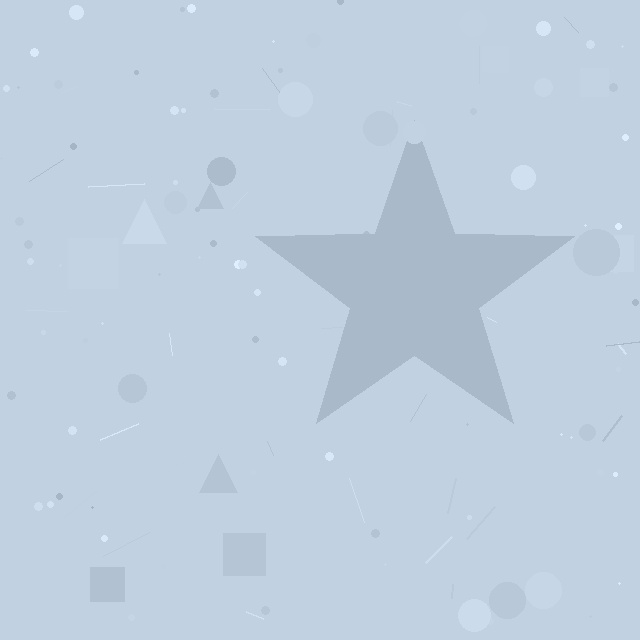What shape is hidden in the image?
A star is hidden in the image.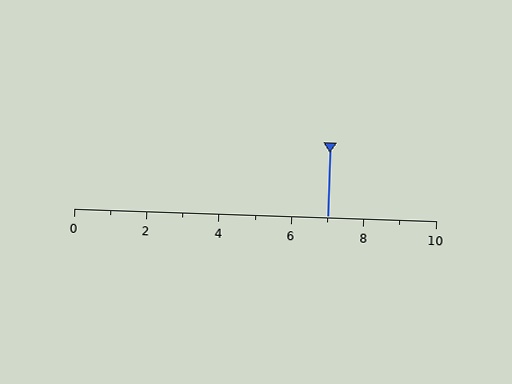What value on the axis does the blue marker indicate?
The marker indicates approximately 7.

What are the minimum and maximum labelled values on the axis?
The axis runs from 0 to 10.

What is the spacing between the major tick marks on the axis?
The major ticks are spaced 2 apart.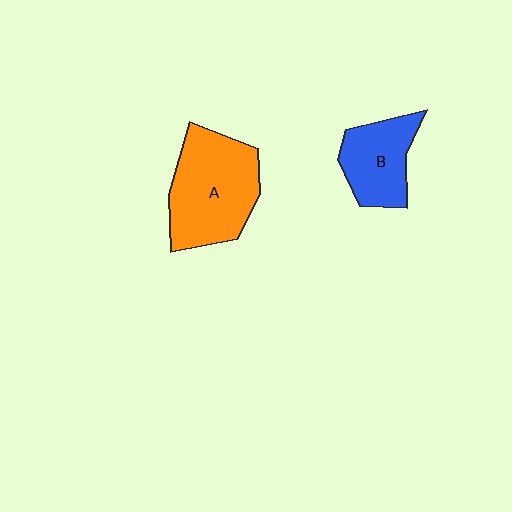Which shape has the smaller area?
Shape B (blue).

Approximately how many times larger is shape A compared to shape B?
Approximately 1.6 times.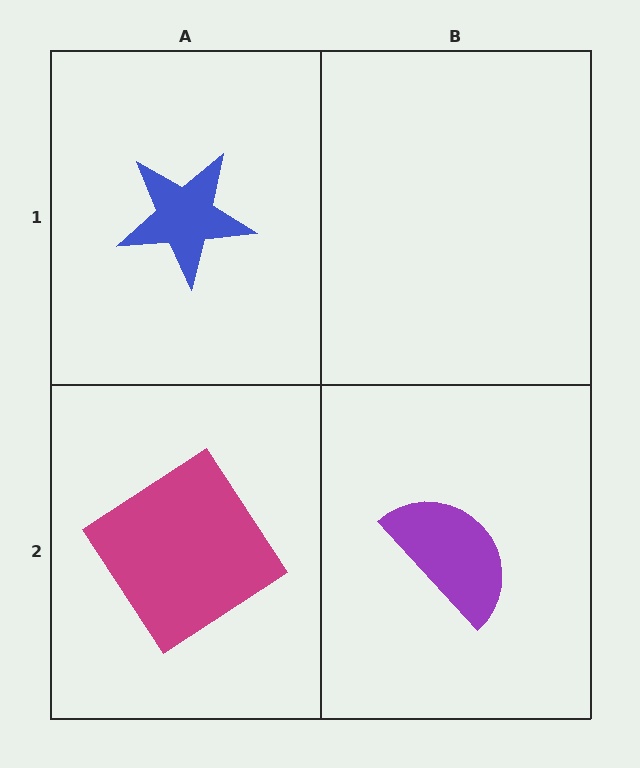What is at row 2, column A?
A magenta diamond.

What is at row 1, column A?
A blue star.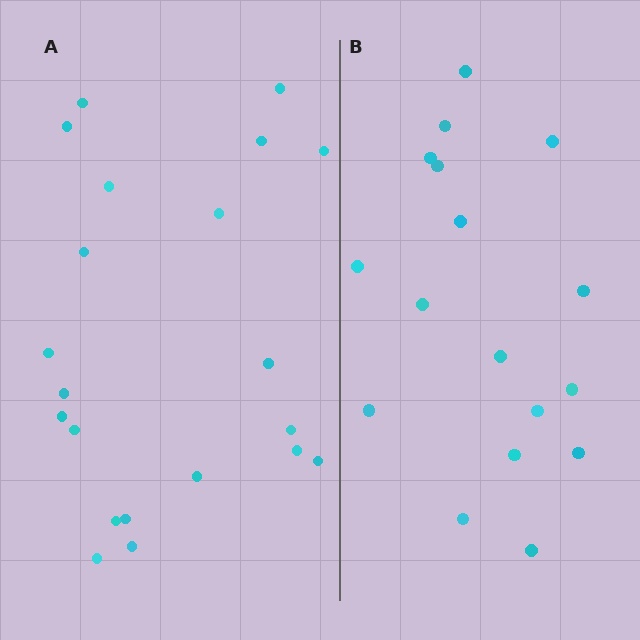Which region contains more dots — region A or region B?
Region A (the left region) has more dots.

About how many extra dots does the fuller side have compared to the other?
Region A has about 4 more dots than region B.